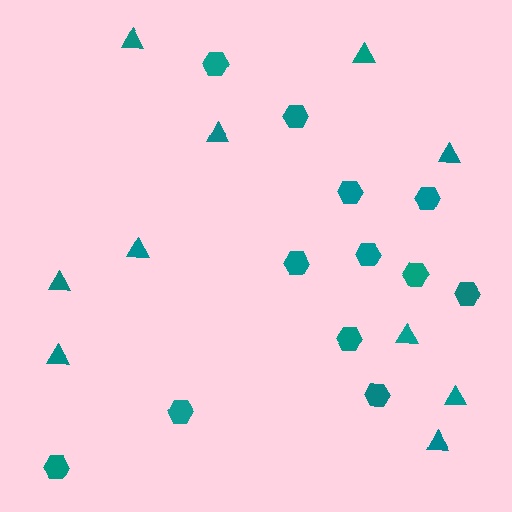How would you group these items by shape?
There are 2 groups: one group of triangles (10) and one group of hexagons (12).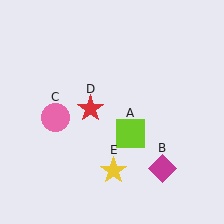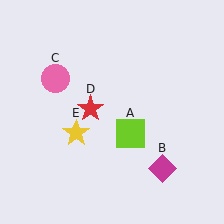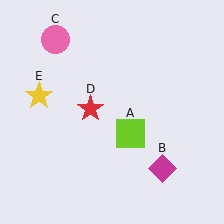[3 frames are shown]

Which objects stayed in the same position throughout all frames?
Lime square (object A) and magenta diamond (object B) and red star (object D) remained stationary.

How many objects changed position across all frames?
2 objects changed position: pink circle (object C), yellow star (object E).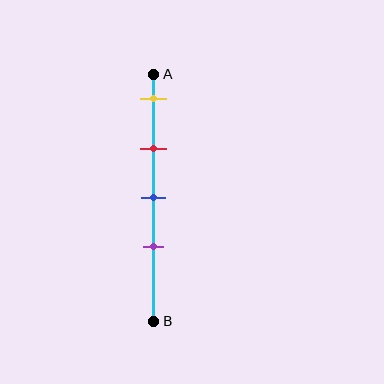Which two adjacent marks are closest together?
The blue and purple marks are the closest adjacent pair.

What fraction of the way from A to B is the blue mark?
The blue mark is approximately 50% (0.5) of the way from A to B.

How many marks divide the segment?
There are 4 marks dividing the segment.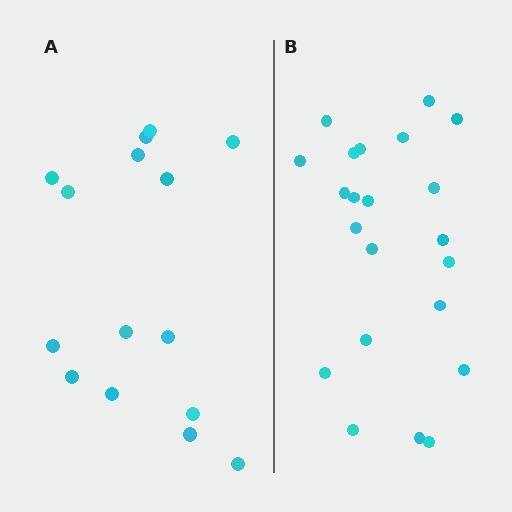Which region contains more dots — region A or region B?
Region B (the right region) has more dots.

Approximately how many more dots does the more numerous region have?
Region B has roughly 8 or so more dots than region A.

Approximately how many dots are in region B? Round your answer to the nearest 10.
About 20 dots. (The exact count is 22, which rounds to 20.)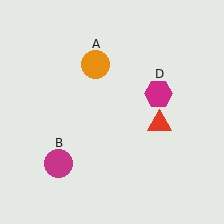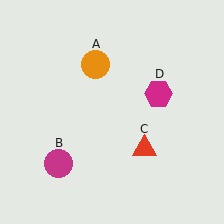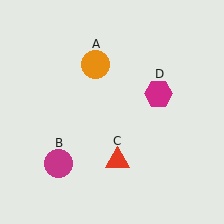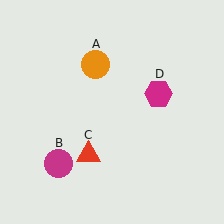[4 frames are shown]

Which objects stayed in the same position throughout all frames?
Orange circle (object A) and magenta circle (object B) and magenta hexagon (object D) remained stationary.